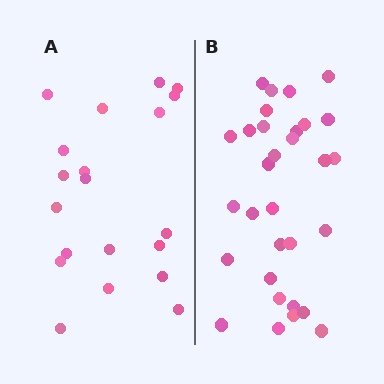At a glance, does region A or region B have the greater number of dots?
Region B (the right region) has more dots.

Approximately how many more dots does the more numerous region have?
Region B has roughly 12 or so more dots than region A.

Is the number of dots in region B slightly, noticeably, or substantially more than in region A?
Region B has substantially more. The ratio is roughly 1.6 to 1.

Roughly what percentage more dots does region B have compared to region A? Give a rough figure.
About 55% more.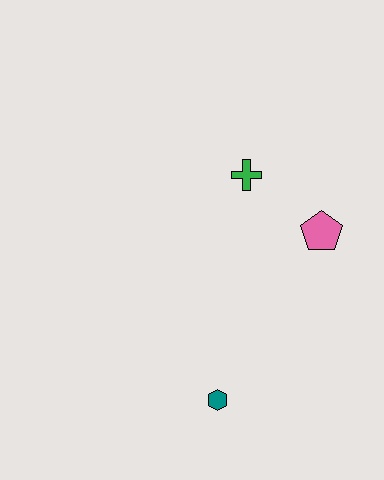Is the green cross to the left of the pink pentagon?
Yes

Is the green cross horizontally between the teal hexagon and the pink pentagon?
Yes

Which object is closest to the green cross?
The pink pentagon is closest to the green cross.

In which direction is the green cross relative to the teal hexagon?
The green cross is above the teal hexagon.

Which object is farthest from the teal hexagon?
The green cross is farthest from the teal hexagon.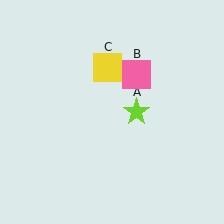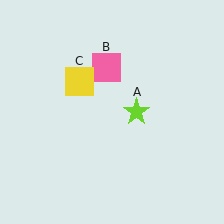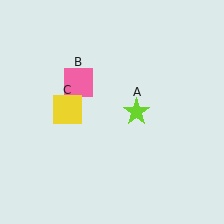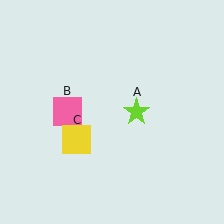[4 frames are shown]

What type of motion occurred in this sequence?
The pink square (object B), yellow square (object C) rotated counterclockwise around the center of the scene.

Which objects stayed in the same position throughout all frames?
Lime star (object A) remained stationary.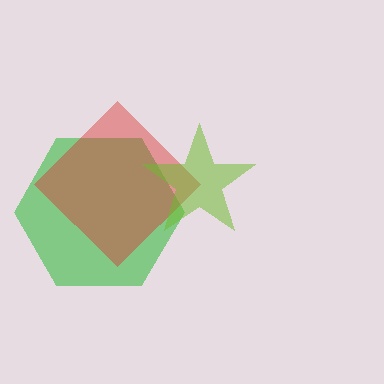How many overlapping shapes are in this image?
There are 3 overlapping shapes in the image.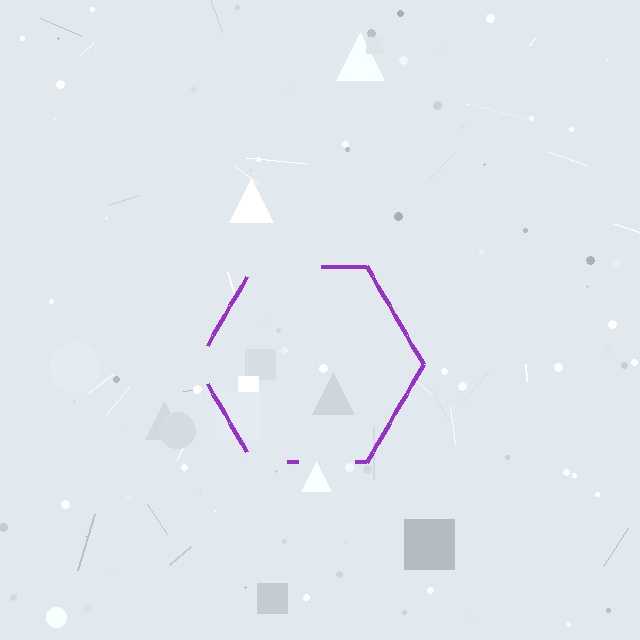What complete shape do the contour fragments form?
The contour fragments form a hexagon.